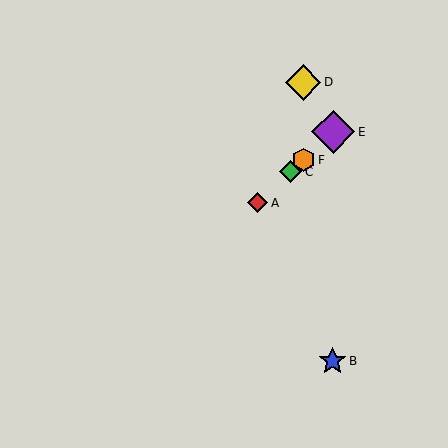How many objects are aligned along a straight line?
4 objects (A, C, E, F) are aligned along a straight line.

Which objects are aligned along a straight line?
Objects A, C, E, F are aligned along a straight line.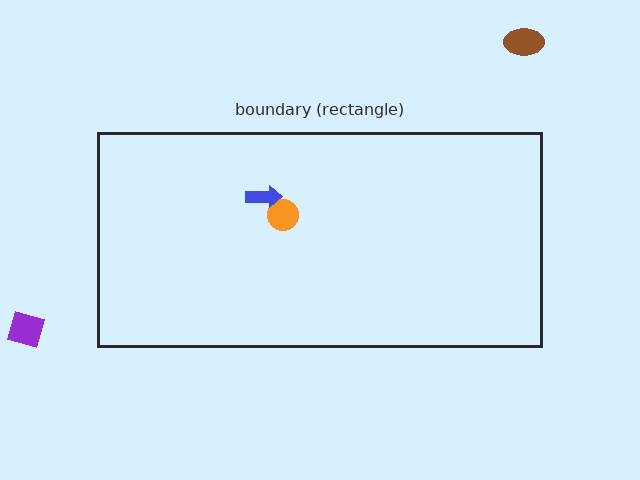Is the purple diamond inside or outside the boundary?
Outside.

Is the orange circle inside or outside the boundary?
Inside.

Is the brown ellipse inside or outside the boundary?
Outside.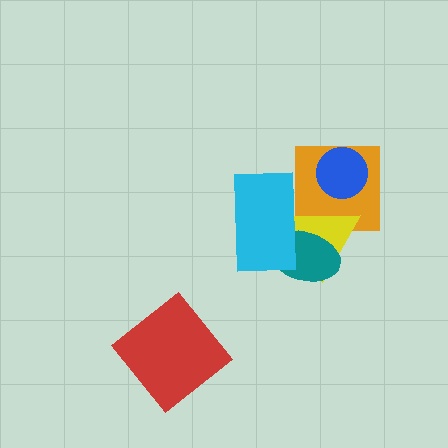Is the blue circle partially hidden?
No, no other shape covers it.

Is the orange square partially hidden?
Yes, it is partially covered by another shape.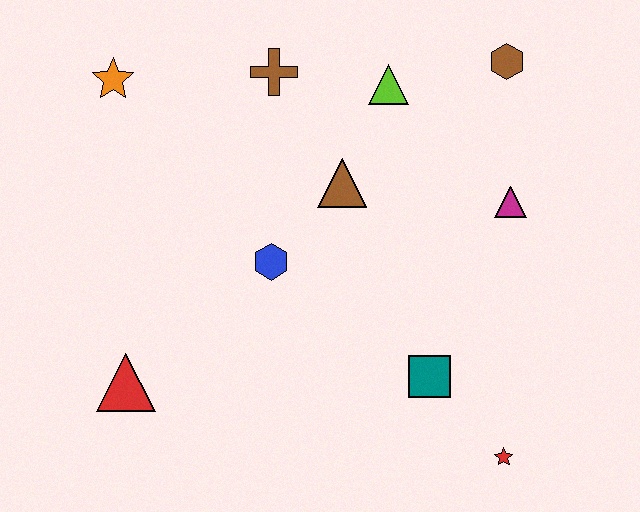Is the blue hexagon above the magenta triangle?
No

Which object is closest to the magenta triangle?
The brown hexagon is closest to the magenta triangle.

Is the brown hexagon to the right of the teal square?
Yes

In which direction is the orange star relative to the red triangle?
The orange star is above the red triangle.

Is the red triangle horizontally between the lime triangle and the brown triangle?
No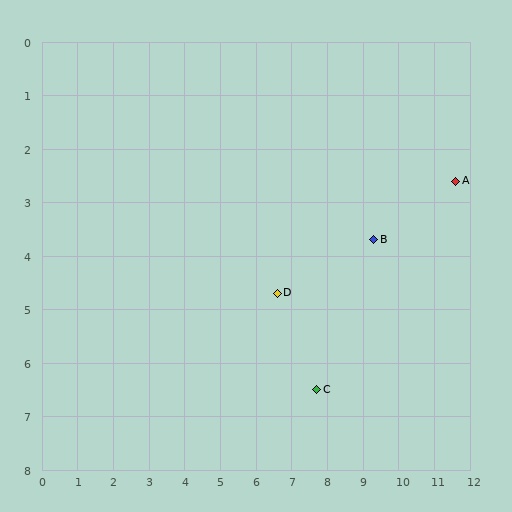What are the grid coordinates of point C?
Point C is at approximately (7.7, 6.5).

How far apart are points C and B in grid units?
Points C and B are about 3.2 grid units apart.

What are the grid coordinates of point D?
Point D is at approximately (6.6, 4.7).